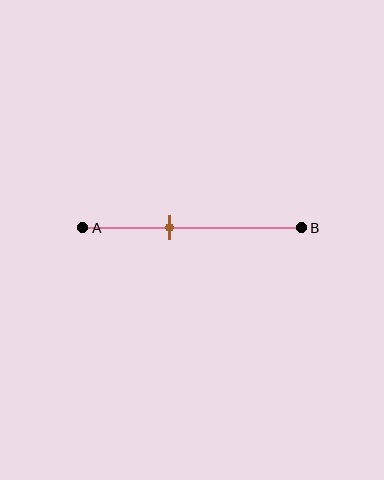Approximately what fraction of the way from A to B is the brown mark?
The brown mark is approximately 40% of the way from A to B.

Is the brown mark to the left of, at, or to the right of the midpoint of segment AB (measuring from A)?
The brown mark is to the left of the midpoint of segment AB.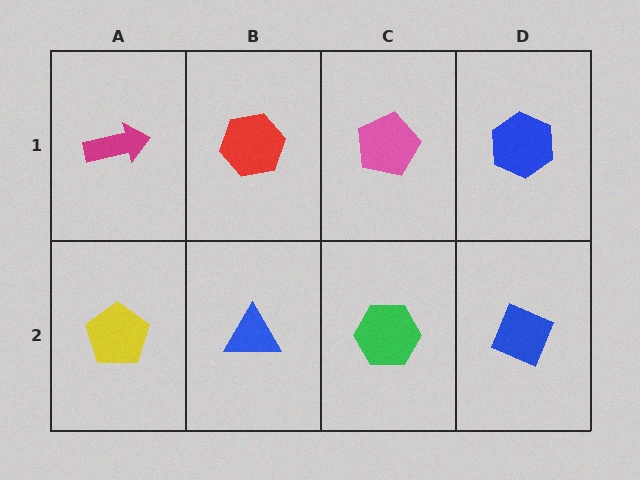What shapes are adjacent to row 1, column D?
A blue diamond (row 2, column D), a pink pentagon (row 1, column C).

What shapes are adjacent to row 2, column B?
A red hexagon (row 1, column B), a yellow pentagon (row 2, column A), a green hexagon (row 2, column C).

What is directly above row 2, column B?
A red hexagon.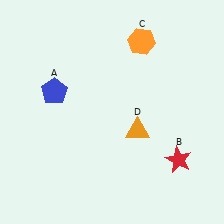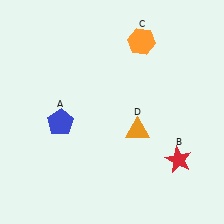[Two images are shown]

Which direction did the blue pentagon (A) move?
The blue pentagon (A) moved down.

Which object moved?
The blue pentagon (A) moved down.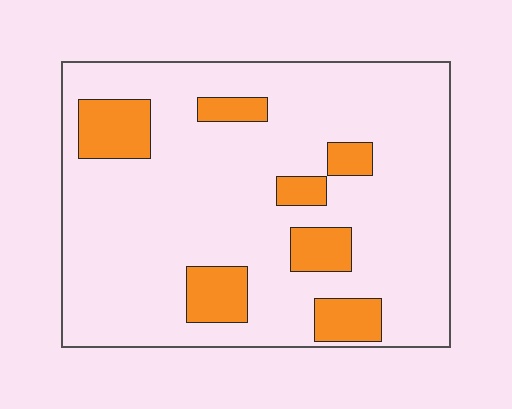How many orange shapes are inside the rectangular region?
7.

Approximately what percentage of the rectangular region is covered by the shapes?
Approximately 15%.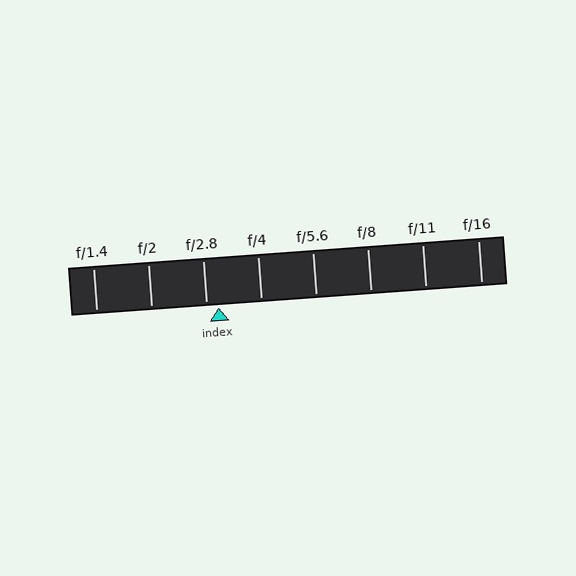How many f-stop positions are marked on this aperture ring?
There are 8 f-stop positions marked.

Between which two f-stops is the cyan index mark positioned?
The index mark is between f/2.8 and f/4.